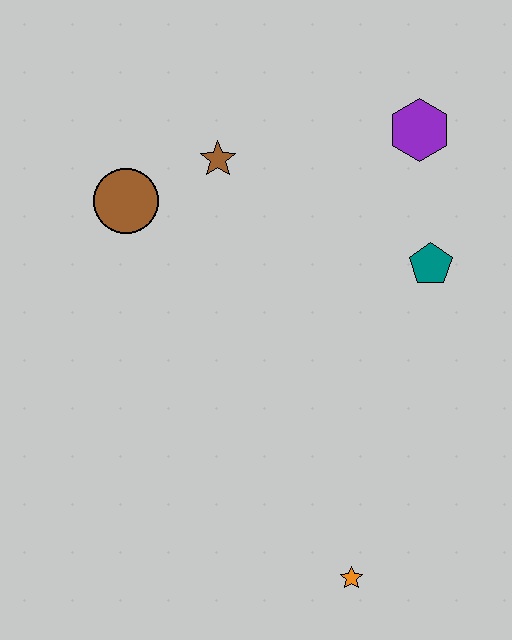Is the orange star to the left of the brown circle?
No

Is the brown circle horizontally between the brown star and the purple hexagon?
No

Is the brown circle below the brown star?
Yes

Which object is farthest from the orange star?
The purple hexagon is farthest from the orange star.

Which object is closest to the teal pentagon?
The purple hexagon is closest to the teal pentagon.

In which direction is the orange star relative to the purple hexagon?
The orange star is below the purple hexagon.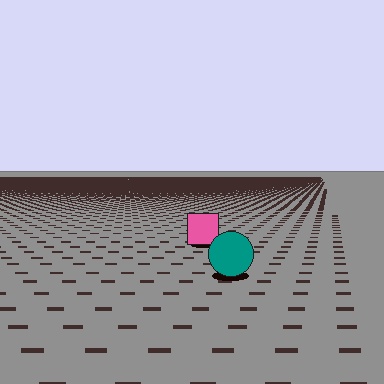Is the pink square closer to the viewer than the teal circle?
No. The teal circle is closer — you can tell from the texture gradient: the ground texture is coarser near it.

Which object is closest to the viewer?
The teal circle is closest. The texture marks near it are larger and more spread out.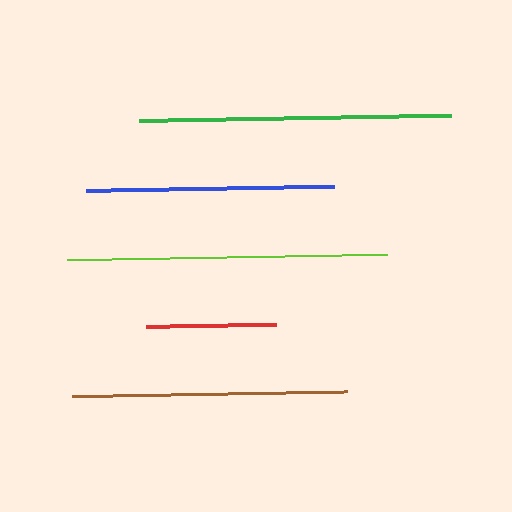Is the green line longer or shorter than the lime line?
The lime line is longer than the green line.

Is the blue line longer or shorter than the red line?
The blue line is longer than the red line.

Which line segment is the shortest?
The red line is the shortest at approximately 130 pixels.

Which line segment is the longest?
The lime line is the longest at approximately 320 pixels.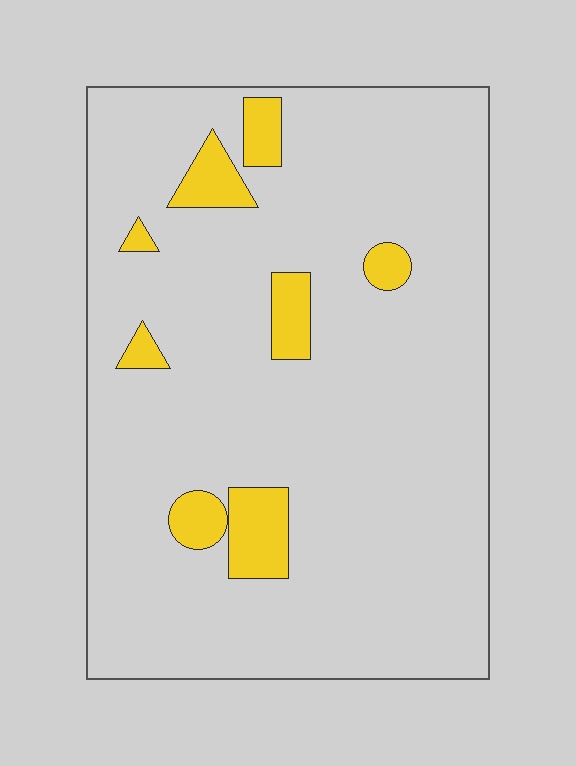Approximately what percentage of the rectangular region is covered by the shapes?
Approximately 10%.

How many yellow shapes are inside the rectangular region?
8.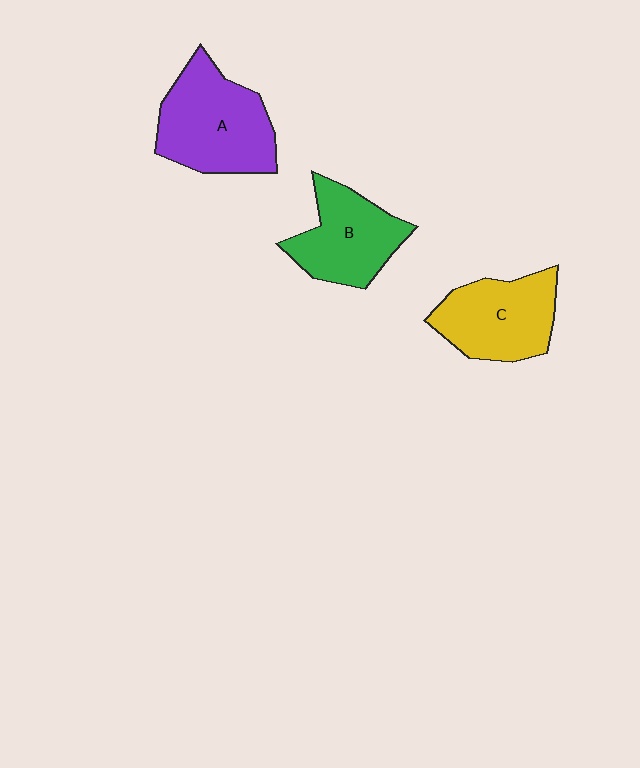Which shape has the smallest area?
Shape B (green).